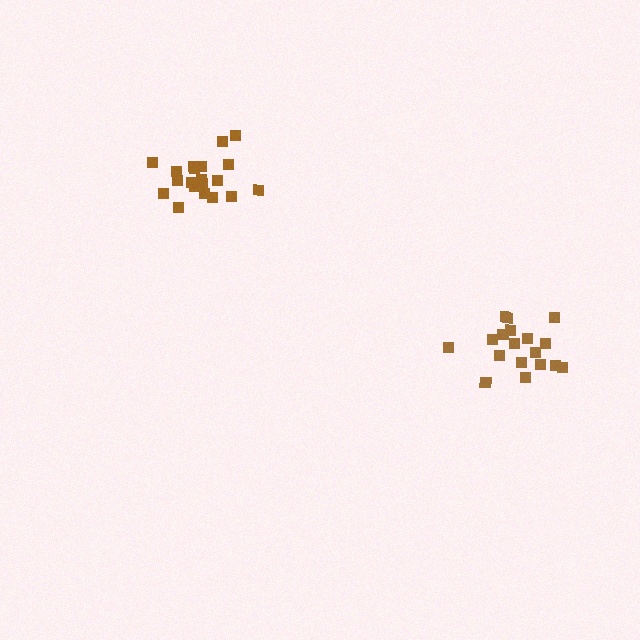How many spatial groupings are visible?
There are 2 spatial groupings.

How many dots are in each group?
Group 1: 18 dots, Group 2: 20 dots (38 total).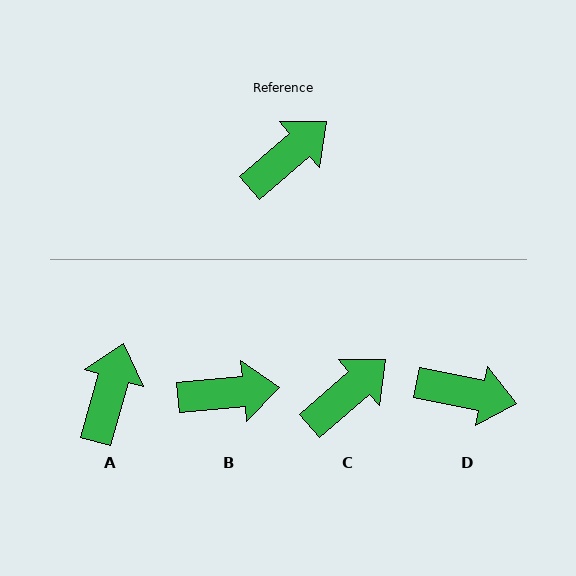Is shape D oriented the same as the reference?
No, it is off by about 53 degrees.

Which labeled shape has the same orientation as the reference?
C.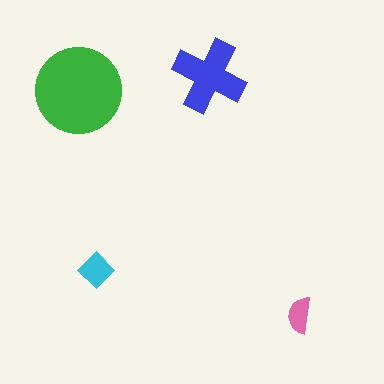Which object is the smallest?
The pink semicircle.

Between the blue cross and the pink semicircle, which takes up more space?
The blue cross.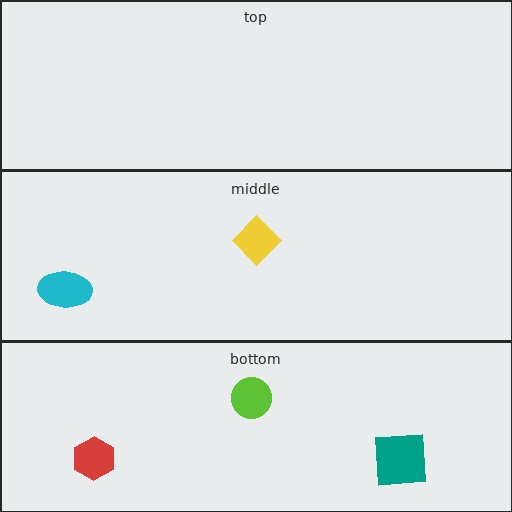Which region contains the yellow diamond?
The middle region.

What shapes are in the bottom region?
The teal square, the red hexagon, the lime circle.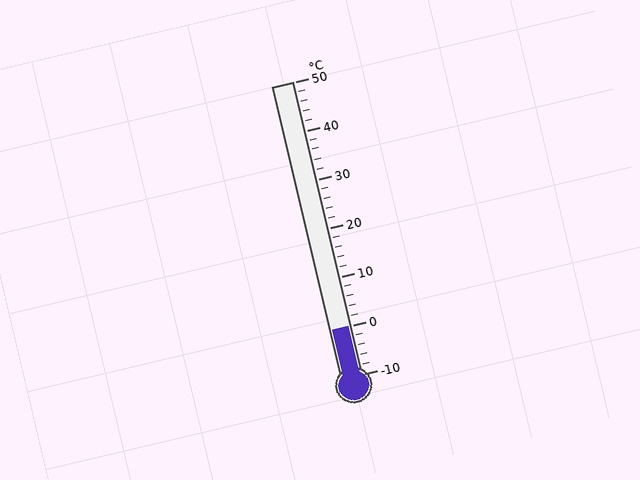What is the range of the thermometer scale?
The thermometer scale ranges from -10°C to 50°C.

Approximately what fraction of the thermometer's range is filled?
The thermometer is filled to approximately 15% of its range.